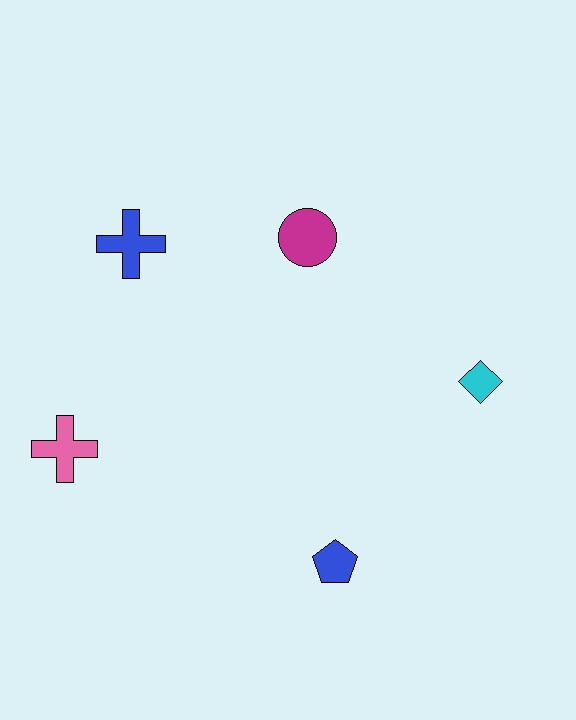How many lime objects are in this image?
There are no lime objects.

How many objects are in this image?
There are 5 objects.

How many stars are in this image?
There are no stars.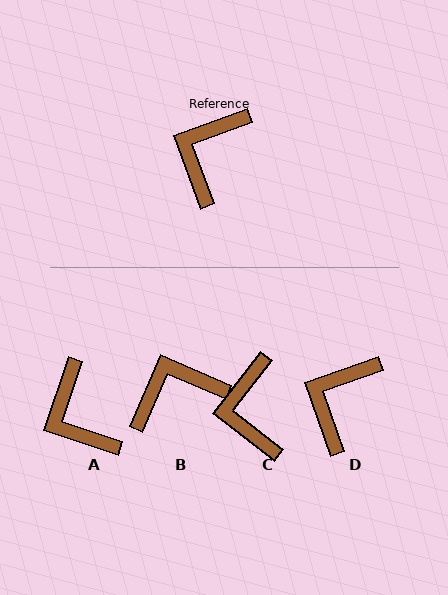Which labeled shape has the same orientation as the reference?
D.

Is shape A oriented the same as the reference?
No, it is off by about 52 degrees.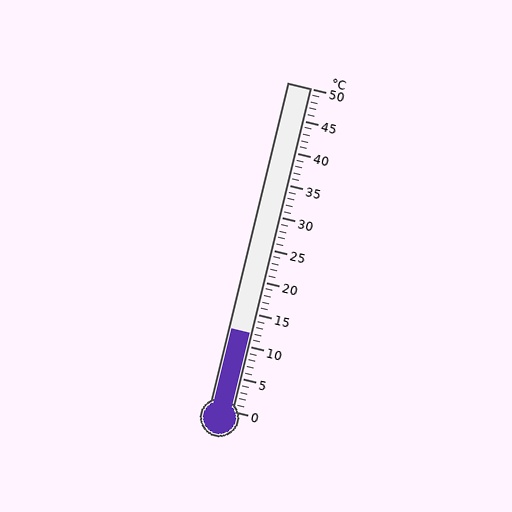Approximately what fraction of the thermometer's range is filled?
The thermometer is filled to approximately 25% of its range.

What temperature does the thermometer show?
The thermometer shows approximately 12°C.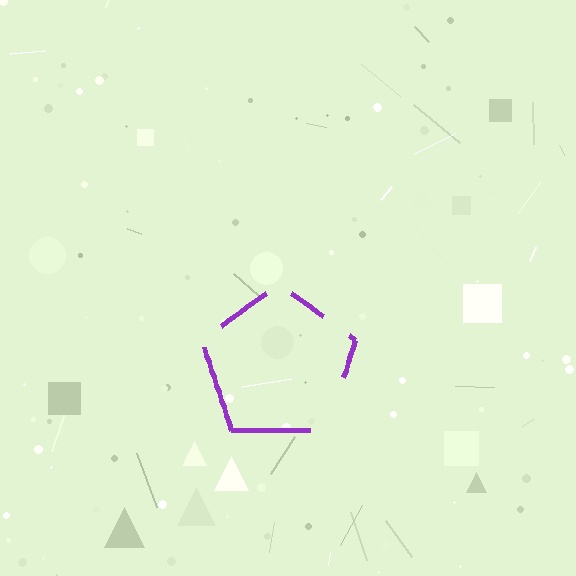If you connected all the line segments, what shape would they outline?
They would outline a pentagon.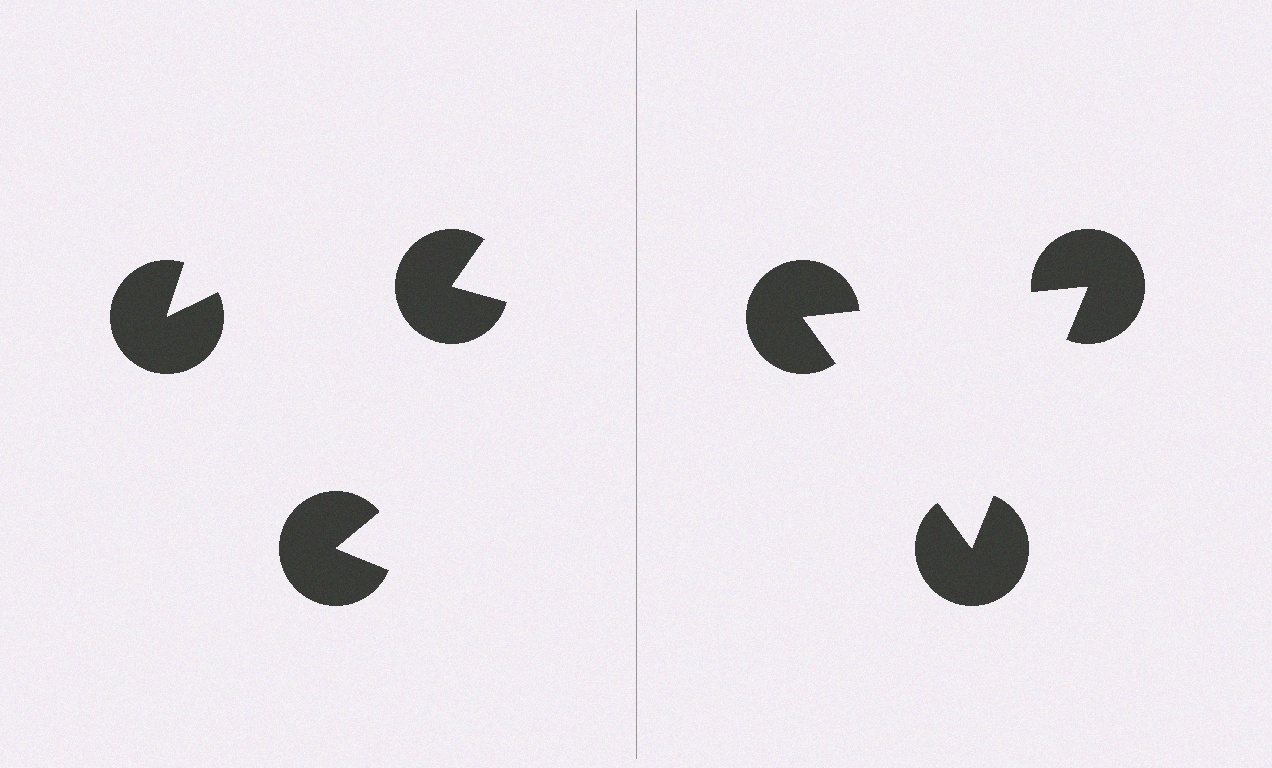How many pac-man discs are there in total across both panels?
6 — 3 on each side.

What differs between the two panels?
The pac-man discs are positioned identically on both sides; only the wedge orientations differ. On the right they align to a triangle; on the left they are misaligned.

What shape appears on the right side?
An illusory triangle.